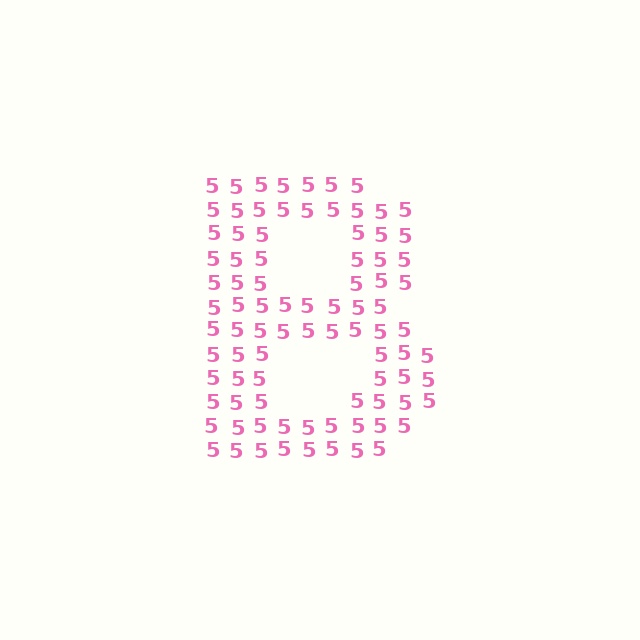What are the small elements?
The small elements are digit 5's.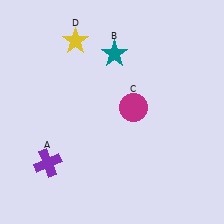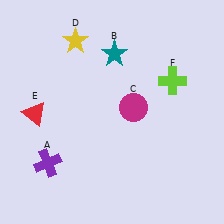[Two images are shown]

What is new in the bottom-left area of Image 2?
A red triangle (E) was added in the bottom-left area of Image 2.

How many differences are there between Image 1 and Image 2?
There are 2 differences between the two images.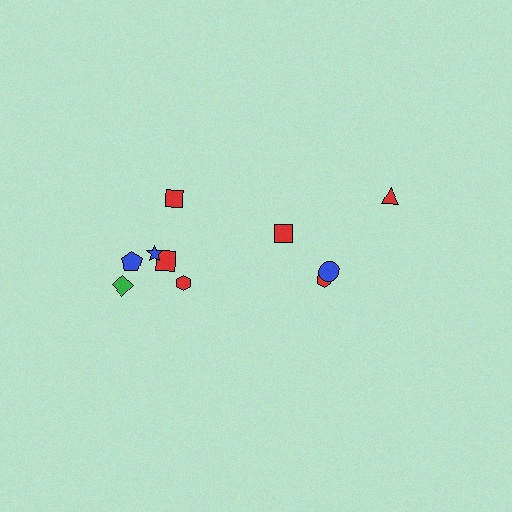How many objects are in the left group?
There are 6 objects.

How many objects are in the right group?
There are 4 objects.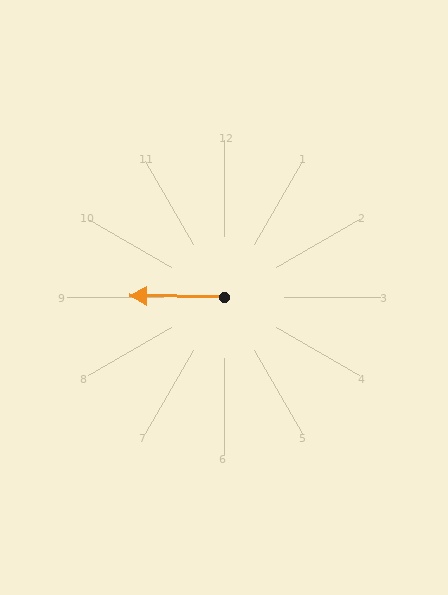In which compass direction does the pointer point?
West.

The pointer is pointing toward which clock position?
Roughly 9 o'clock.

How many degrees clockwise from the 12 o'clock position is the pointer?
Approximately 271 degrees.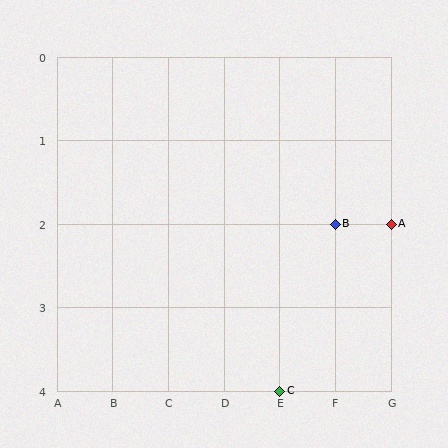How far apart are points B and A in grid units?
Points B and A are 1 column apart.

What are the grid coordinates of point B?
Point B is at grid coordinates (F, 2).